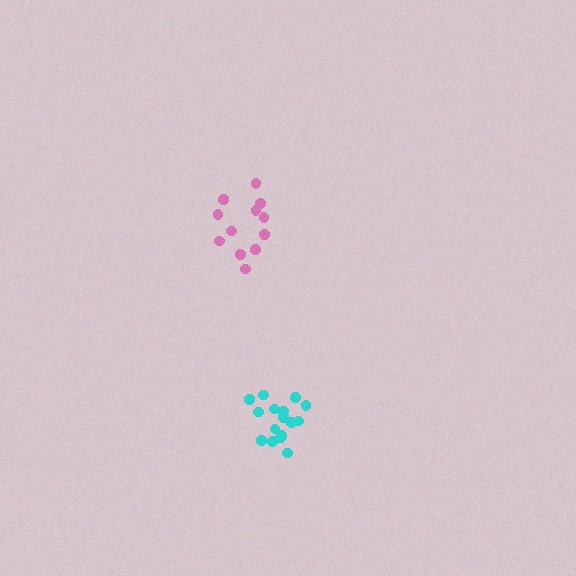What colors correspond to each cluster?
The clusters are colored: pink, cyan.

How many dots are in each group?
Group 1: 12 dots, Group 2: 16 dots (28 total).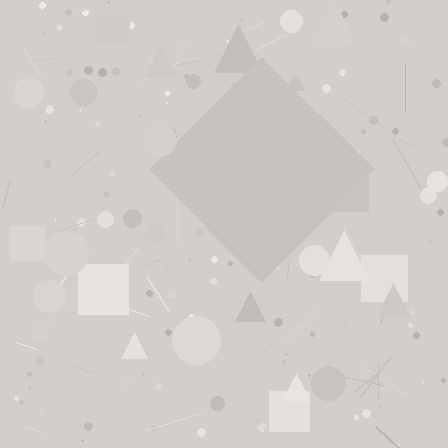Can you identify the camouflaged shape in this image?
The camouflaged shape is a diamond.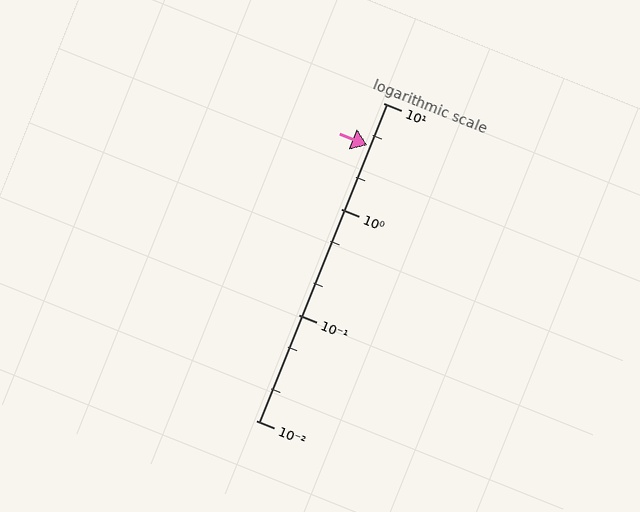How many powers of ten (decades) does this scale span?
The scale spans 3 decades, from 0.01 to 10.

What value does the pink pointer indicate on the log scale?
The pointer indicates approximately 4.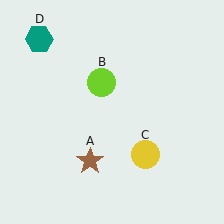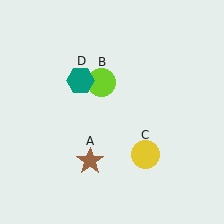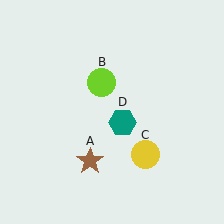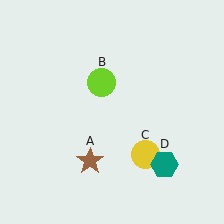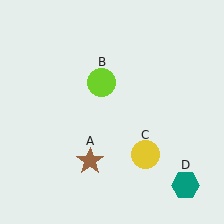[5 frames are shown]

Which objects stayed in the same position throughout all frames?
Brown star (object A) and lime circle (object B) and yellow circle (object C) remained stationary.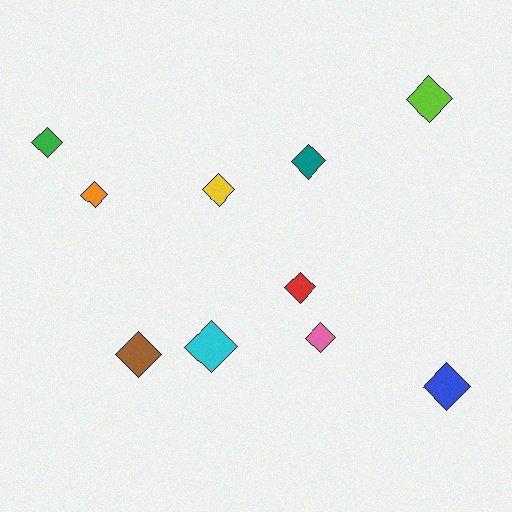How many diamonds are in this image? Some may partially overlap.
There are 10 diamonds.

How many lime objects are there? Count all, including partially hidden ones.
There is 1 lime object.